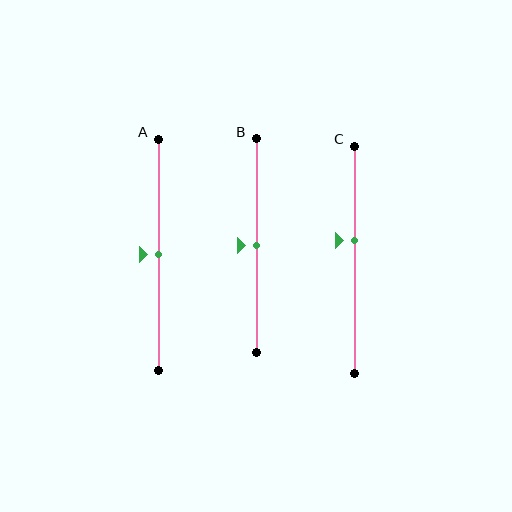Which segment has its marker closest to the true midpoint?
Segment A has its marker closest to the true midpoint.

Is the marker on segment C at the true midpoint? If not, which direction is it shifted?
No, the marker on segment C is shifted upward by about 9% of the segment length.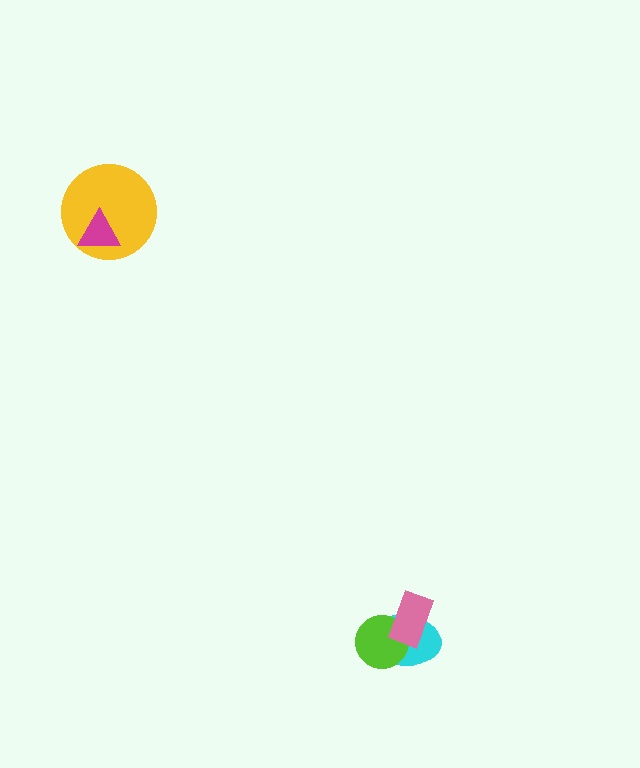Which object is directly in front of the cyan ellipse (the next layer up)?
The lime circle is directly in front of the cyan ellipse.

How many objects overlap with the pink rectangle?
2 objects overlap with the pink rectangle.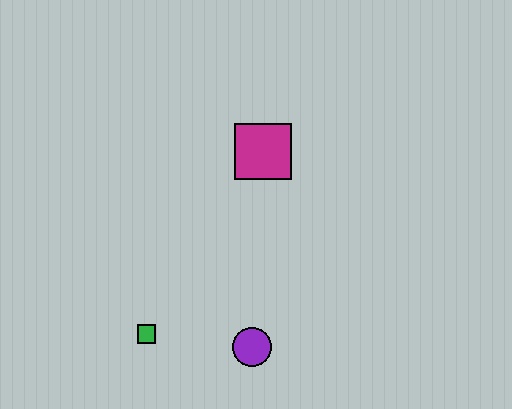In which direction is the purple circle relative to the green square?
The purple circle is to the right of the green square.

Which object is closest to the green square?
The purple circle is closest to the green square.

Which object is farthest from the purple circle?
The magenta square is farthest from the purple circle.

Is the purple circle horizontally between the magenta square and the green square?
Yes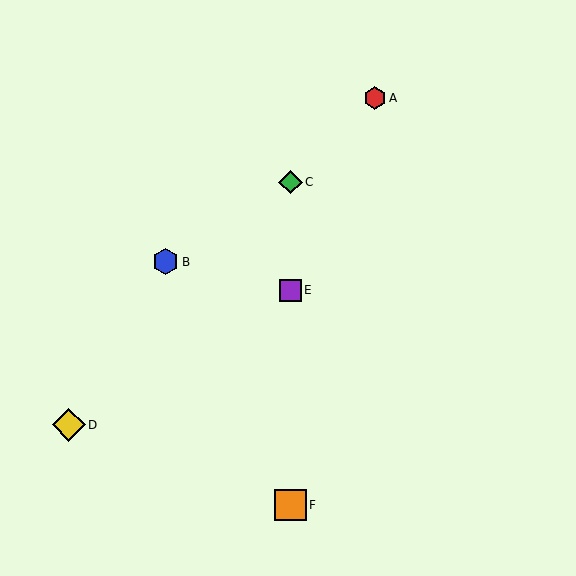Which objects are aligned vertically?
Objects C, E, F are aligned vertically.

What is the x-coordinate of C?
Object C is at x≈290.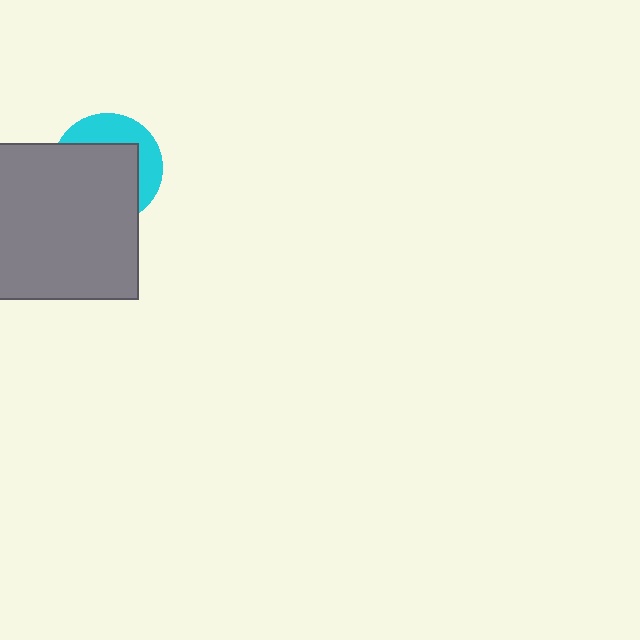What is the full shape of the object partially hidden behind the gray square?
The partially hidden object is a cyan circle.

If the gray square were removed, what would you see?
You would see the complete cyan circle.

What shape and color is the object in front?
The object in front is a gray square.